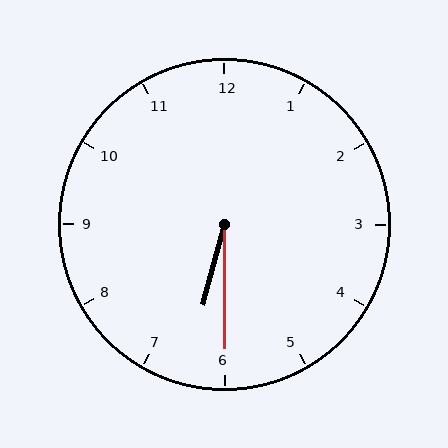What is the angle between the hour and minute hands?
Approximately 15 degrees.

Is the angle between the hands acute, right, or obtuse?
It is acute.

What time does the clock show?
6:30.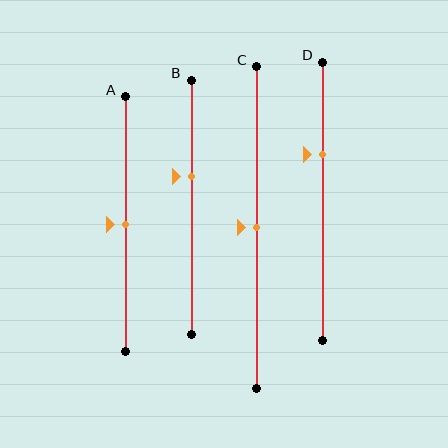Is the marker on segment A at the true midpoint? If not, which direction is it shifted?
Yes, the marker on segment A is at the true midpoint.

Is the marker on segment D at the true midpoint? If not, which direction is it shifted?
No, the marker on segment D is shifted upward by about 17% of the segment length.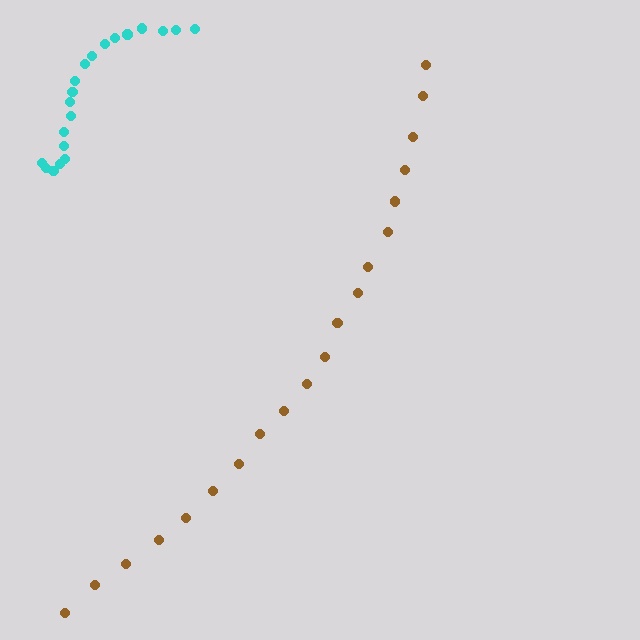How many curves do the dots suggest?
There are 2 distinct paths.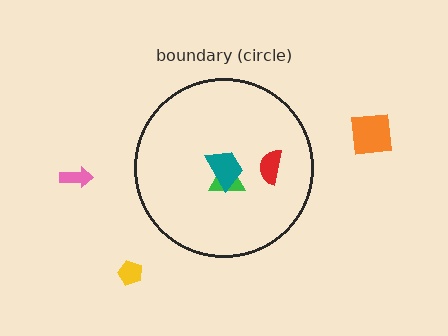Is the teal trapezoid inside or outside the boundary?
Inside.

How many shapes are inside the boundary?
3 inside, 3 outside.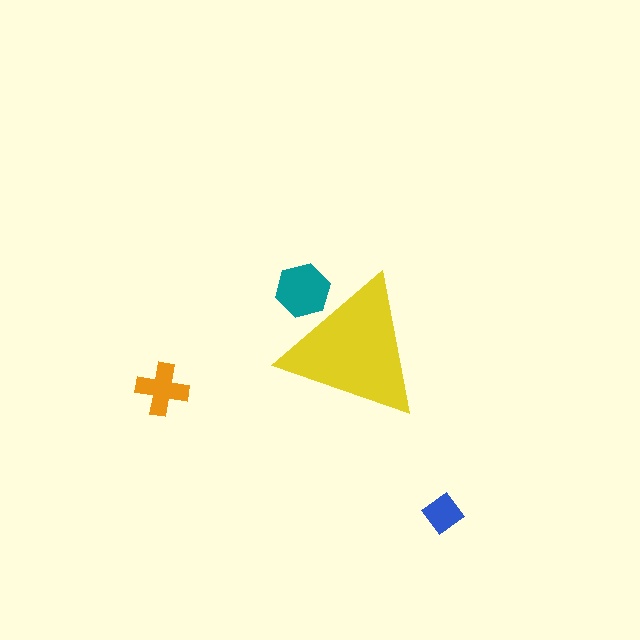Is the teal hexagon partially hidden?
Yes, the teal hexagon is partially hidden behind the yellow triangle.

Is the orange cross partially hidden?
No, the orange cross is fully visible.